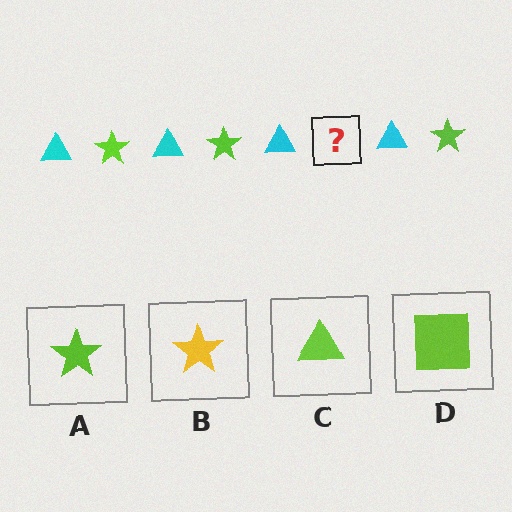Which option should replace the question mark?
Option A.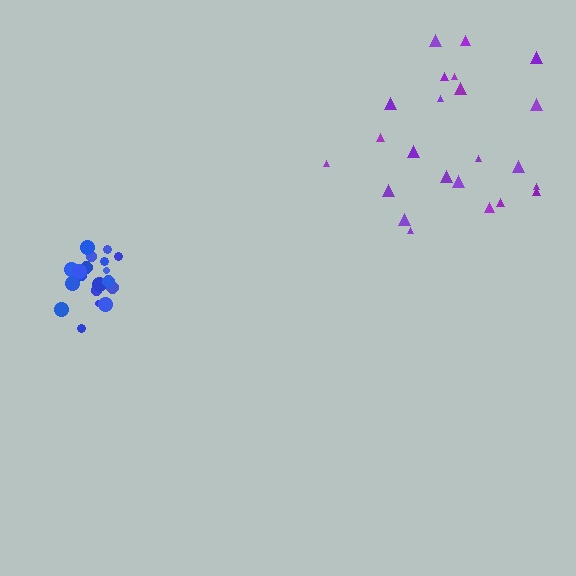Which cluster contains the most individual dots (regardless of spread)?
Purple (23).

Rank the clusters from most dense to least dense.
blue, purple.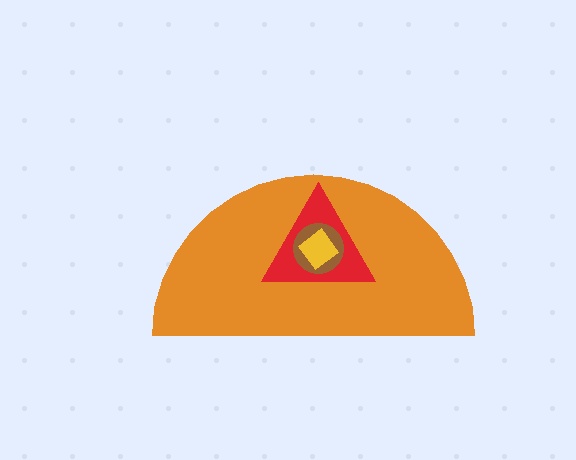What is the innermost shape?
The yellow diamond.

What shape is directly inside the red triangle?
The brown circle.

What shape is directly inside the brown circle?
The yellow diamond.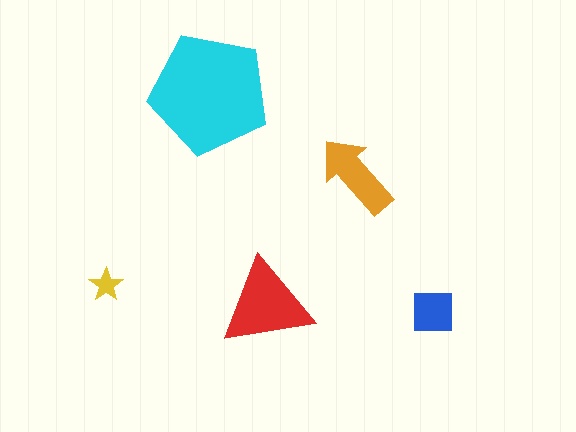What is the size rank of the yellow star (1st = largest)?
5th.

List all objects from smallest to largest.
The yellow star, the blue square, the orange arrow, the red triangle, the cyan pentagon.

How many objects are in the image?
There are 5 objects in the image.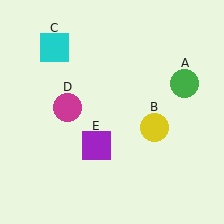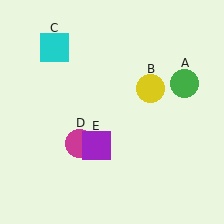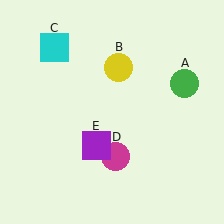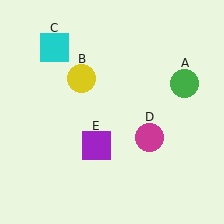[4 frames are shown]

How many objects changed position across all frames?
2 objects changed position: yellow circle (object B), magenta circle (object D).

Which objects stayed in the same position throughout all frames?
Green circle (object A) and cyan square (object C) and purple square (object E) remained stationary.